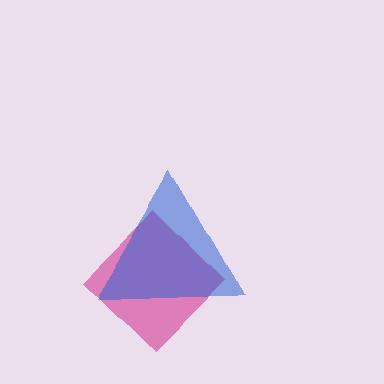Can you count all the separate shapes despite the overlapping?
Yes, there are 2 separate shapes.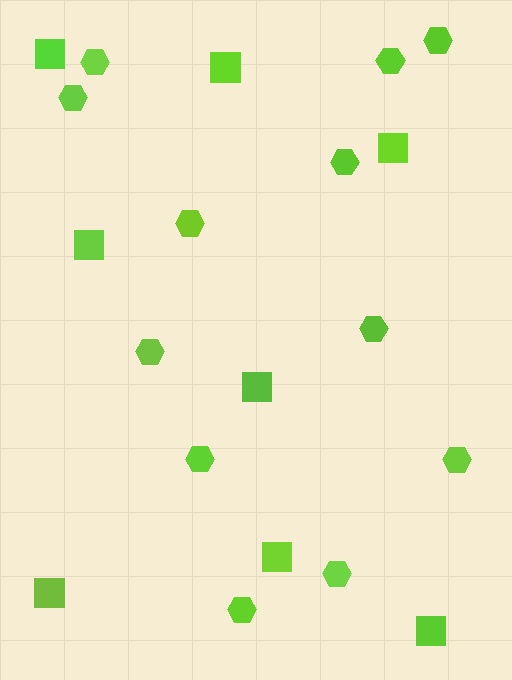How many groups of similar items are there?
There are 2 groups: one group of squares (8) and one group of hexagons (12).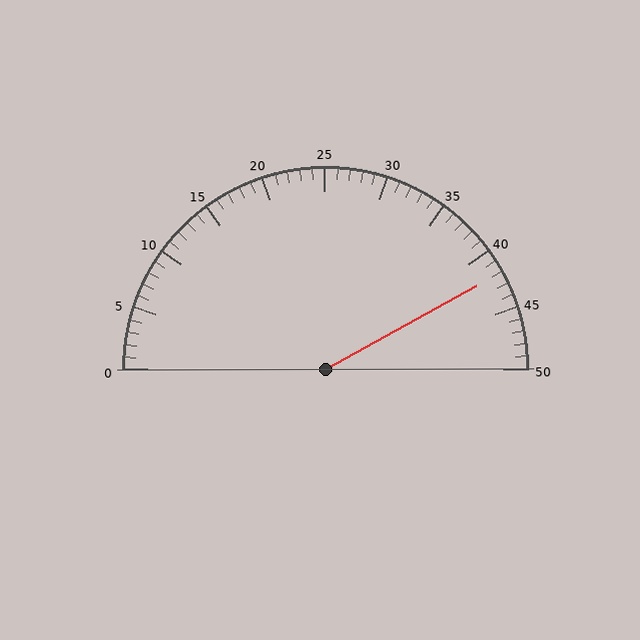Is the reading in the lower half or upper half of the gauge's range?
The reading is in the upper half of the range (0 to 50).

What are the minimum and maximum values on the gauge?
The gauge ranges from 0 to 50.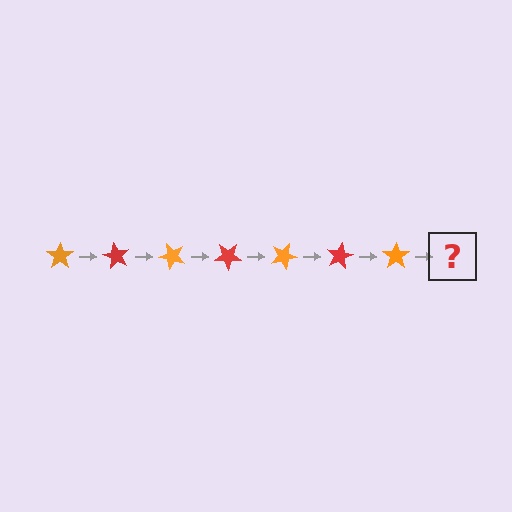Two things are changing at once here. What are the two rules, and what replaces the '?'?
The two rules are that it rotates 60 degrees each step and the color cycles through orange and red. The '?' should be a red star, rotated 420 degrees from the start.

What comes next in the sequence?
The next element should be a red star, rotated 420 degrees from the start.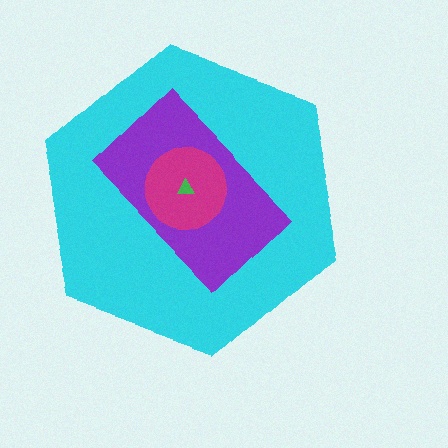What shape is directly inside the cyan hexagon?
The purple rectangle.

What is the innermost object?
The green triangle.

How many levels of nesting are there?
4.